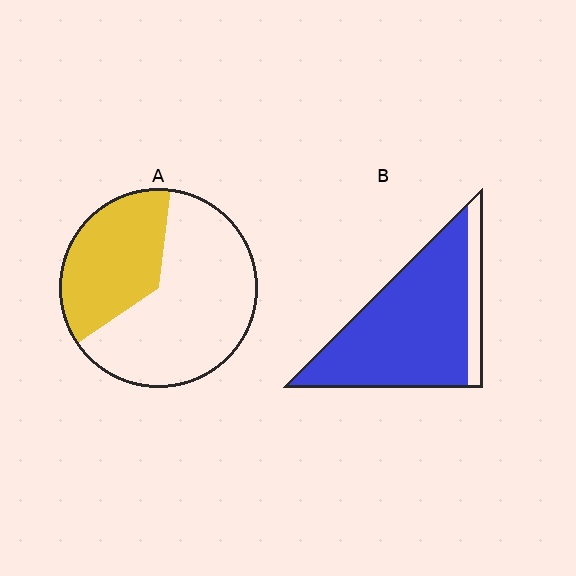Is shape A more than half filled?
No.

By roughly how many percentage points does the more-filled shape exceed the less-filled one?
By roughly 50 percentage points (B over A).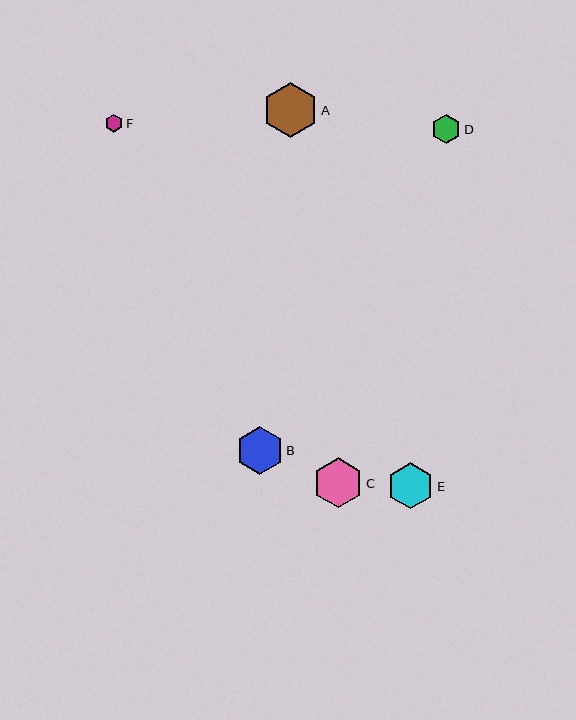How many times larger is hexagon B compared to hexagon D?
Hexagon B is approximately 1.6 times the size of hexagon D.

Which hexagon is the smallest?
Hexagon F is the smallest with a size of approximately 18 pixels.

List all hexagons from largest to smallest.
From largest to smallest: A, C, B, E, D, F.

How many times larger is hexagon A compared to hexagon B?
Hexagon A is approximately 1.2 times the size of hexagon B.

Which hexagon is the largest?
Hexagon A is the largest with a size of approximately 55 pixels.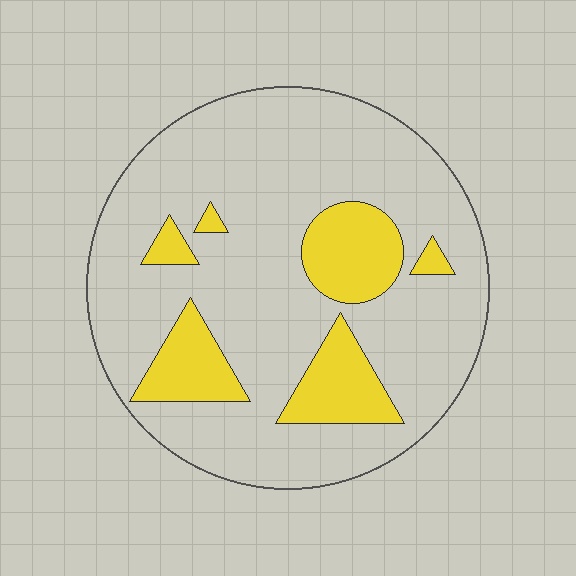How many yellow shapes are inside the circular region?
6.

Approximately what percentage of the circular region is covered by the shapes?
Approximately 20%.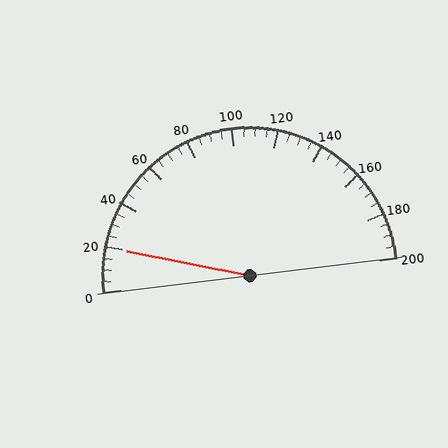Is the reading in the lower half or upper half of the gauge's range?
The reading is in the lower half of the range (0 to 200).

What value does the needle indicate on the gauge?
The needle indicates approximately 20.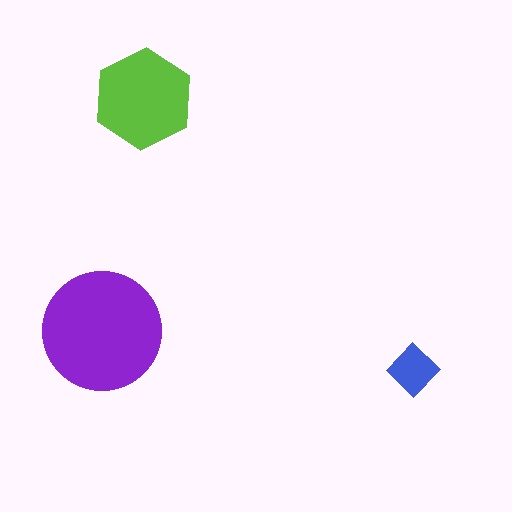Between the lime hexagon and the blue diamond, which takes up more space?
The lime hexagon.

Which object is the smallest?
The blue diamond.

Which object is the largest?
The purple circle.